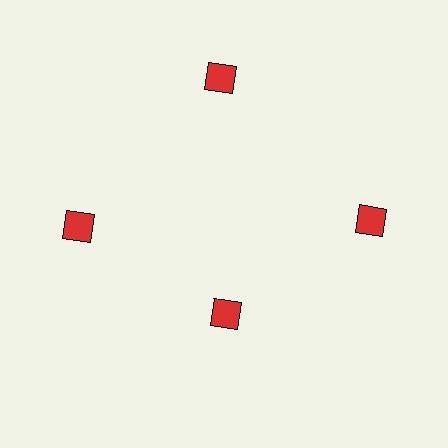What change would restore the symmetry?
The symmetry would be restored by moving it outward, back onto the ring so that all 4 squares sit at equal angles and equal distance from the center.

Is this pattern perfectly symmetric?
No. The 4 red squares are arranged in a ring, but one element near the 6 o'clock position is pulled inward toward the center, breaking the 4-fold rotational symmetry.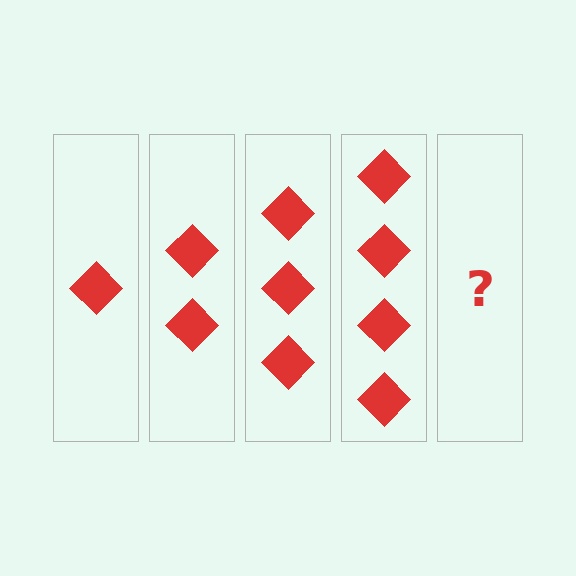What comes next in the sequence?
The next element should be 5 diamonds.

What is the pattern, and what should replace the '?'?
The pattern is that each step adds one more diamond. The '?' should be 5 diamonds.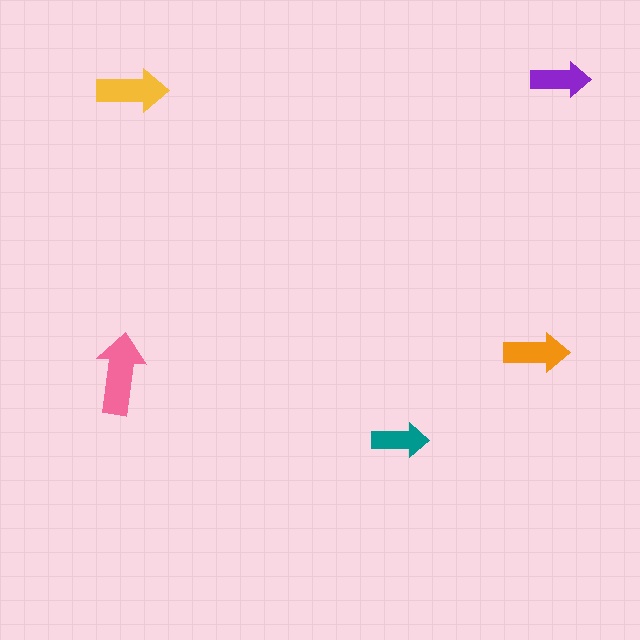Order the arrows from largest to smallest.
the pink one, the yellow one, the orange one, the purple one, the teal one.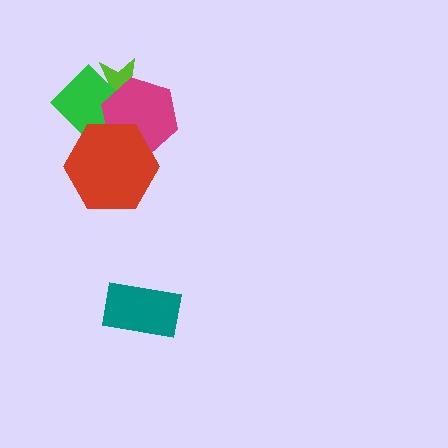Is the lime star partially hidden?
Yes, it is partially covered by another shape.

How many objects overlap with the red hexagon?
2 objects overlap with the red hexagon.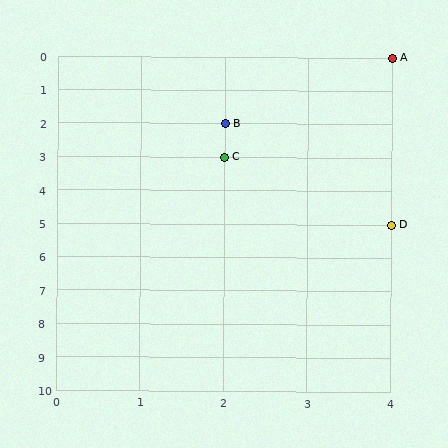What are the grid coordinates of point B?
Point B is at grid coordinates (2, 2).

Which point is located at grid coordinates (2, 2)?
Point B is at (2, 2).